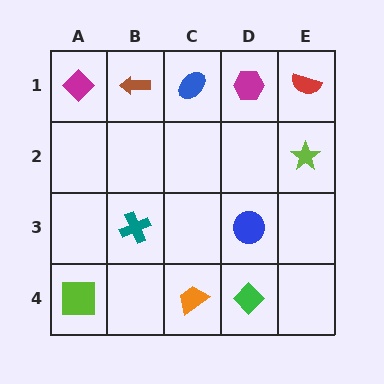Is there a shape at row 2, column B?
No, that cell is empty.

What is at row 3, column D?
A blue circle.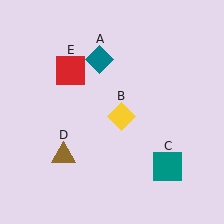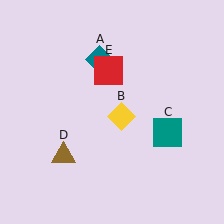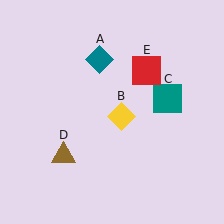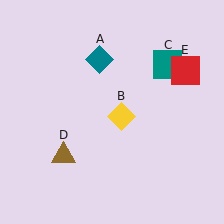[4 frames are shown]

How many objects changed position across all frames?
2 objects changed position: teal square (object C), red square (object E).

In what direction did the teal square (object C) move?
The teal square (object C) moved up.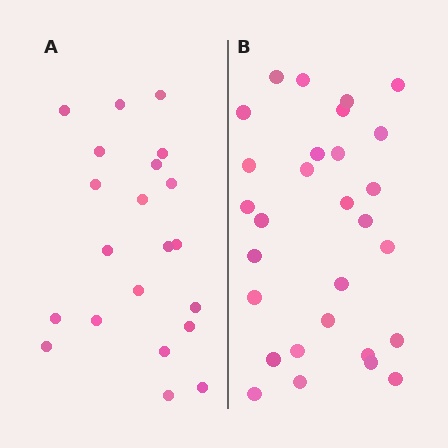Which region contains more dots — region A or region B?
Region B (the right region) has more dots.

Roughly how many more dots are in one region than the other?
Region B has roughly 8 or so more dots than region A.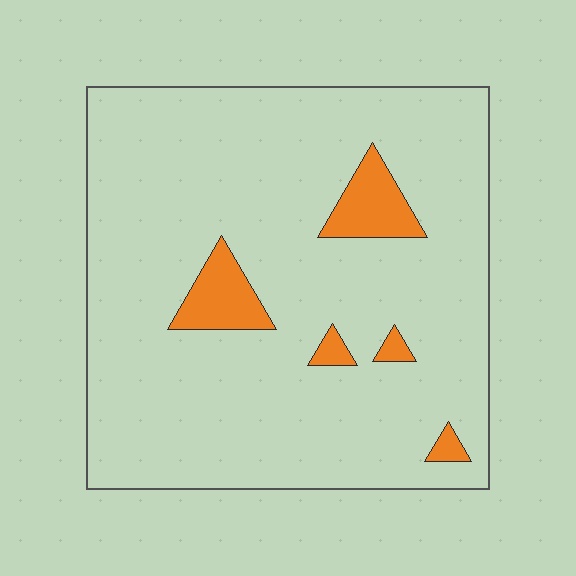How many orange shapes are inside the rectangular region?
5.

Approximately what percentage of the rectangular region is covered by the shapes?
Approximately 10%.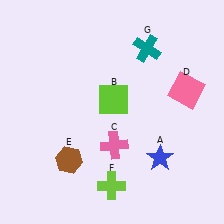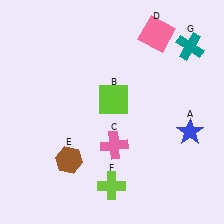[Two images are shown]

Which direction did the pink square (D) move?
The pink square (D) moved up.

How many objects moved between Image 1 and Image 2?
3 objects moved between the two images.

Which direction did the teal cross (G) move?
The teal cross (G) moved right.